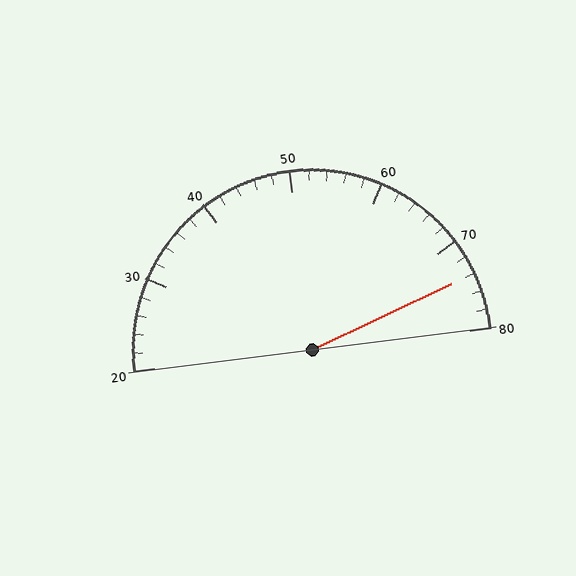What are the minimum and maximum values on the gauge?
The gauge ranges from 20 to 80.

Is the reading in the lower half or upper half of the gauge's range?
The reading is in the upper half of the range (20 to 80).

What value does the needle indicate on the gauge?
The needle indicates approximately 74.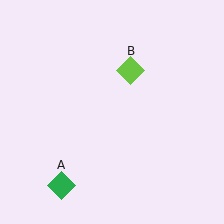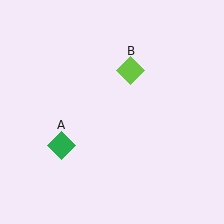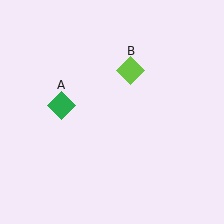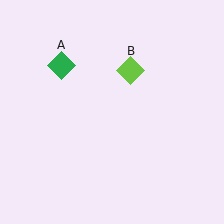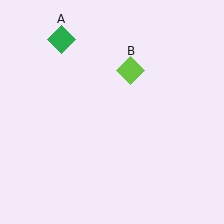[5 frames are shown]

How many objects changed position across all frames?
1 object changed position: green diamond (object A).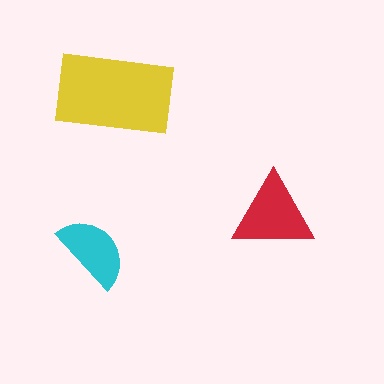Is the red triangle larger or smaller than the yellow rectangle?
Smaller.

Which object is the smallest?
The cyan semicircle.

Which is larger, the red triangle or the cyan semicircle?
The red triangle.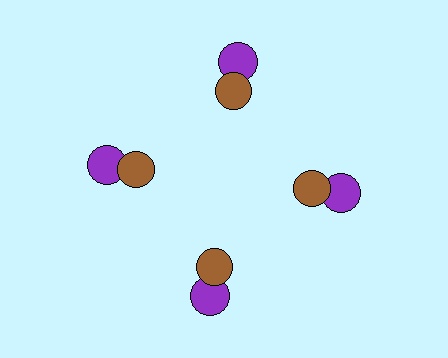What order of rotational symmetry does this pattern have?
This pattern has 4-fold rotational symmetry.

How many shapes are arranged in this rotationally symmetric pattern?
There are 8 shapes, arranged in 4 groups of 2.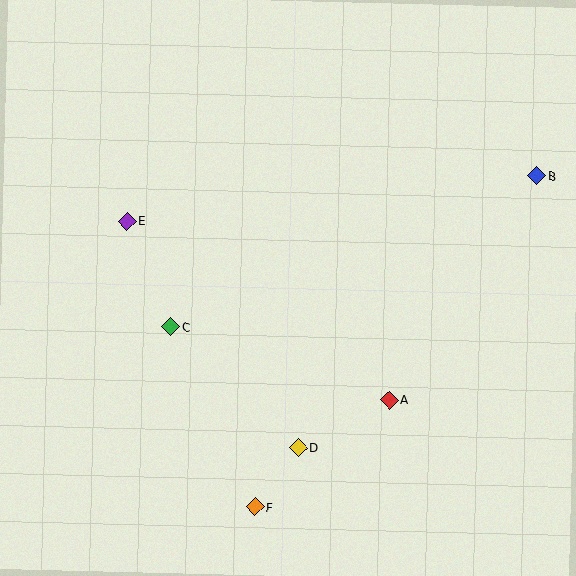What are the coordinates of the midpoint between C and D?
The midpoint between C and D is at (235, 387).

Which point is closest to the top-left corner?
Point E is closest to the top-left corner.